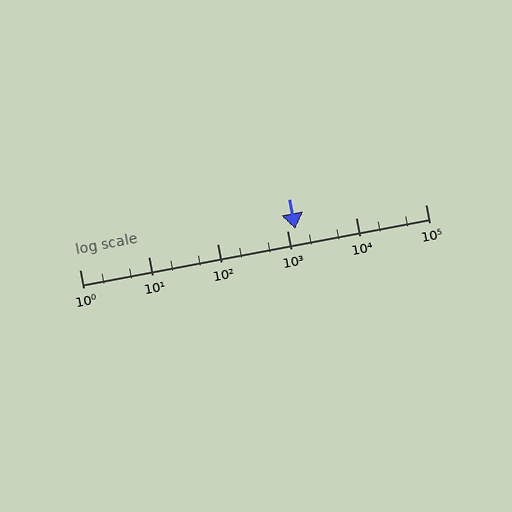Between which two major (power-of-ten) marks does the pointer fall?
The pointer is between 1000 and 10000.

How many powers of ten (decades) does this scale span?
The scale spans 5 decades, from 1 to 100000.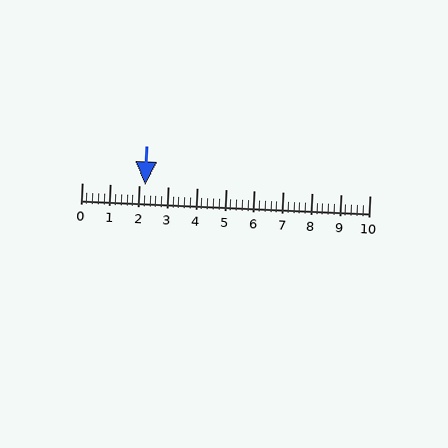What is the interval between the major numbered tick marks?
The major tick marks are spaced 1 units apart.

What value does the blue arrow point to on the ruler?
The blue arrow points to approximately 2.2.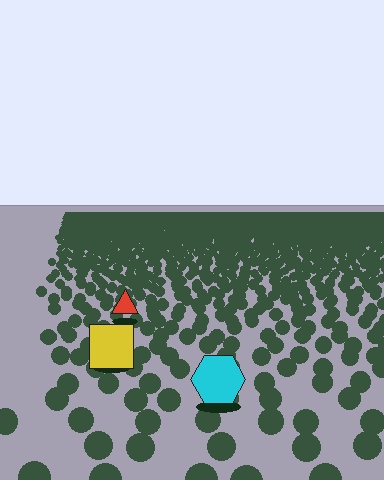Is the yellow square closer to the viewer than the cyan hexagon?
No. The cyan hexagon is closer — you can tell from the texture gradient: the ground texture is coarser near it.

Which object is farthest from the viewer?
The red triangle is farthest from the viewer. It appears smaller and the ground texture around it is denser.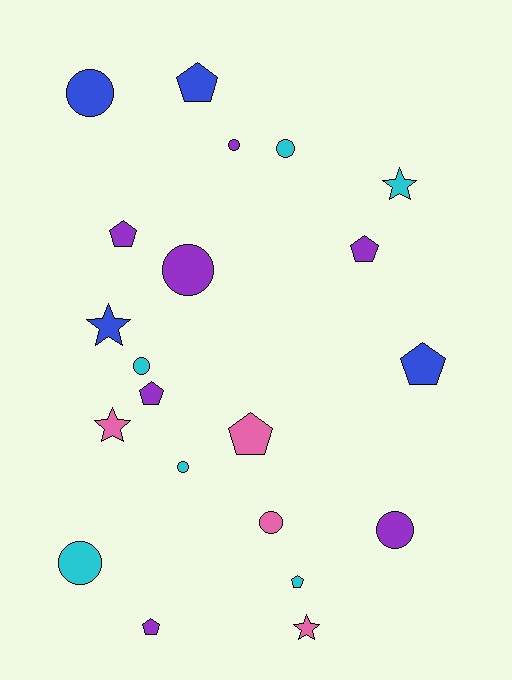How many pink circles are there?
There is 1 pink circle.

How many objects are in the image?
There are 21 objects.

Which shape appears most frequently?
Circle, with 9 objects.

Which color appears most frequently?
Purple, with 7 objects.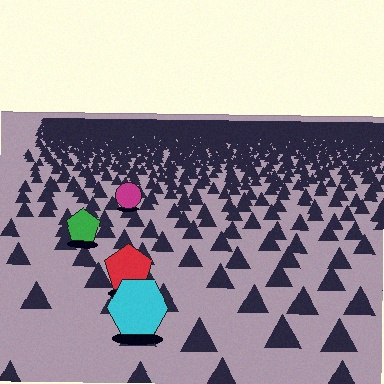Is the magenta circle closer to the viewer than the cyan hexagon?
No. The cyan hexagon is closer — you can tell from the texture gradient: the ground texture is coarser near it.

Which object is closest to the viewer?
The cyan hexagon is closest. The texture marks near it are larger and more spread out.